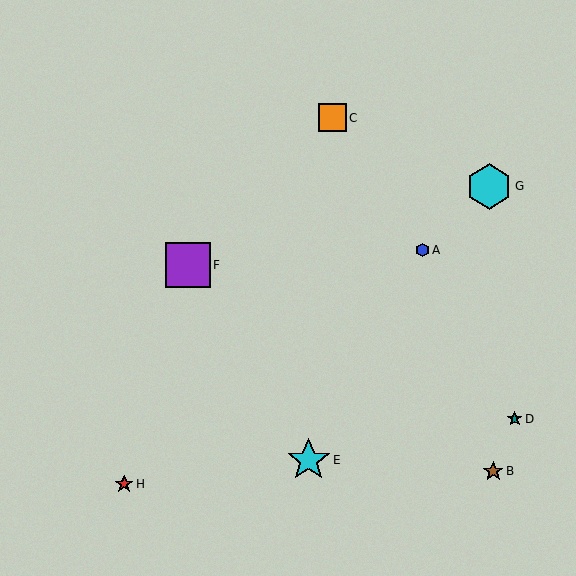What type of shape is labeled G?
Shape G is a cyan hexagon.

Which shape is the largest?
The cyan hexagon (labeled G) is the largest.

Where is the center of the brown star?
The center of the brown star is at (493, 471).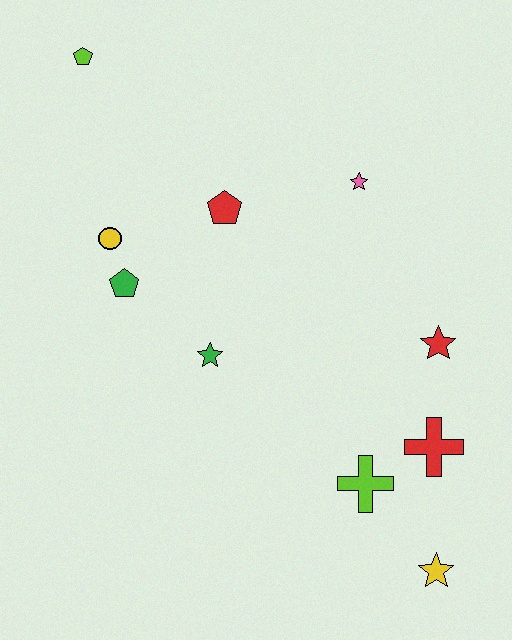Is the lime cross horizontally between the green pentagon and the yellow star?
Yes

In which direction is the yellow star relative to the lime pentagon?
The yellow star is below the lime pentagon.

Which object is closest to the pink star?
The red pentagon is closest to the pink star.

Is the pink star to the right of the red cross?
No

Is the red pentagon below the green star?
No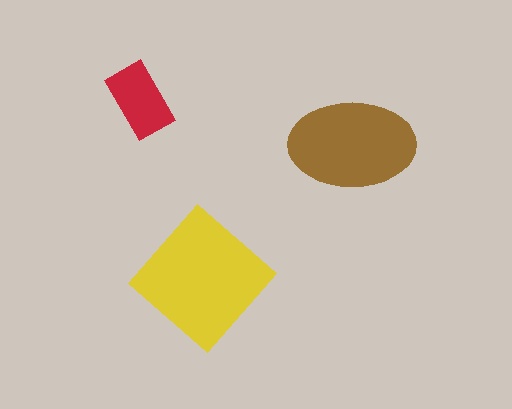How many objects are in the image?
There are 3 objects in the image.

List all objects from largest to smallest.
The yellow diamond, the brown ellipse, the red rectangle.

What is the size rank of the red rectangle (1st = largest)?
3rd.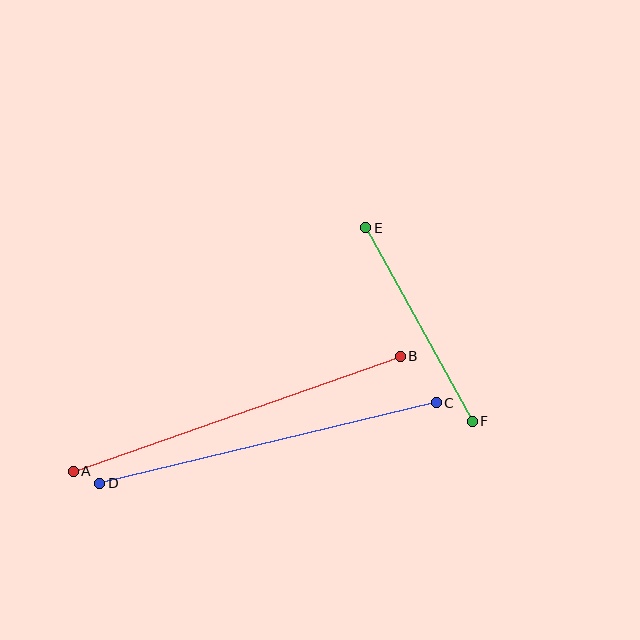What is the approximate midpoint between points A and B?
The midpoint is at approximately (237, 414) pixels.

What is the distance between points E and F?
The distance is approximately 221 pixels.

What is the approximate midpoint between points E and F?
The midpoint is at approximately (419, 324) pixels.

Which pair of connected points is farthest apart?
Points A and B are farthest apart.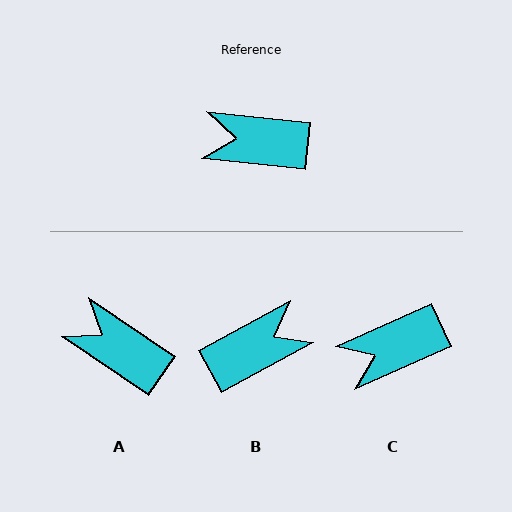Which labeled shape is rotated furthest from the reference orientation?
B, about 146 degrees away.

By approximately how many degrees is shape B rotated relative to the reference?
Approximately 146 degrees clockwise.